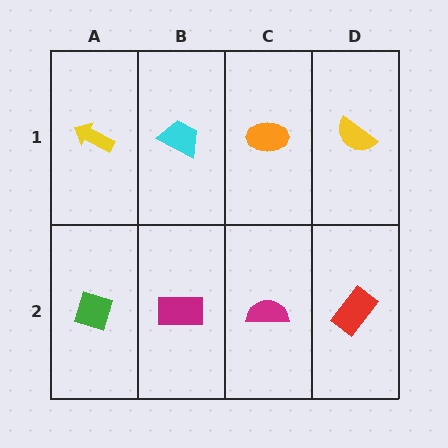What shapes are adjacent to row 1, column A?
A green diamond (row 2, column A), a cyan trapezoid (row 1, column B).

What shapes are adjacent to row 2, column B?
A cyan trapezoid (row 1, column B), a green diamond (row 2, column A), a magenta semicircle (row 2, column C).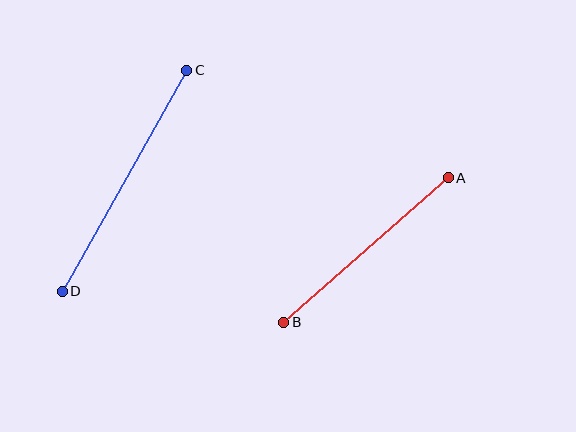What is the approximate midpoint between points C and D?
The midpoint is at approximately (125, 181) pixels.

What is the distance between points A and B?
The distance is approximately 219 pixels.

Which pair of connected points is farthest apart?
Points C and D are farthest apart.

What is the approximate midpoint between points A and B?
The midpoint is at approximately (366, 250) pixels.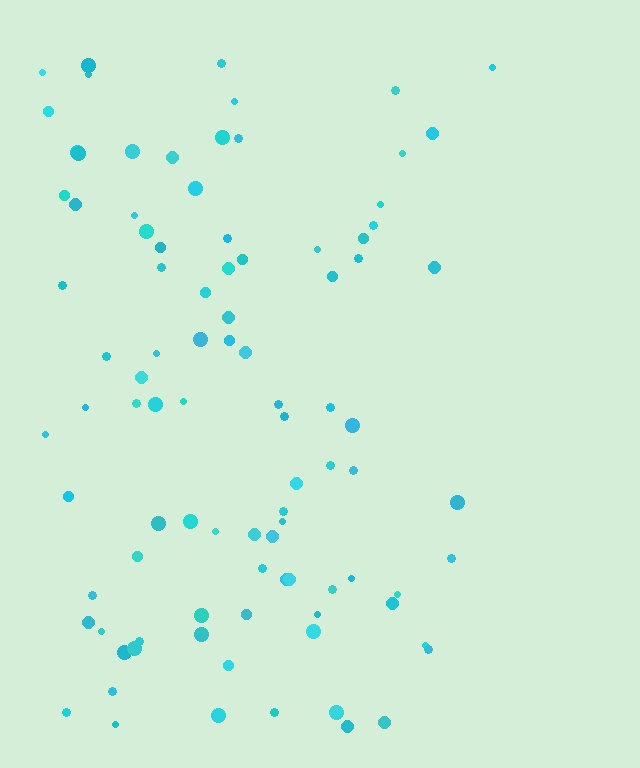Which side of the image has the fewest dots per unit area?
The right.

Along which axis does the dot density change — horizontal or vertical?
Horizontal.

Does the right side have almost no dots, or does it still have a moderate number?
Still a moderate number, just noticeably fewer than the left.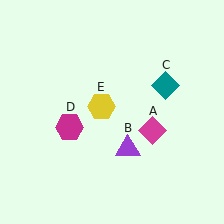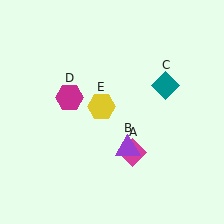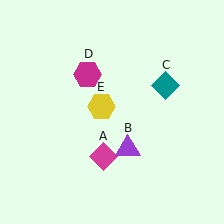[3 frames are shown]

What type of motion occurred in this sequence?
The magenta diamond (object A), magenta hexagon (object D) rotated clockwise around the center of the scene.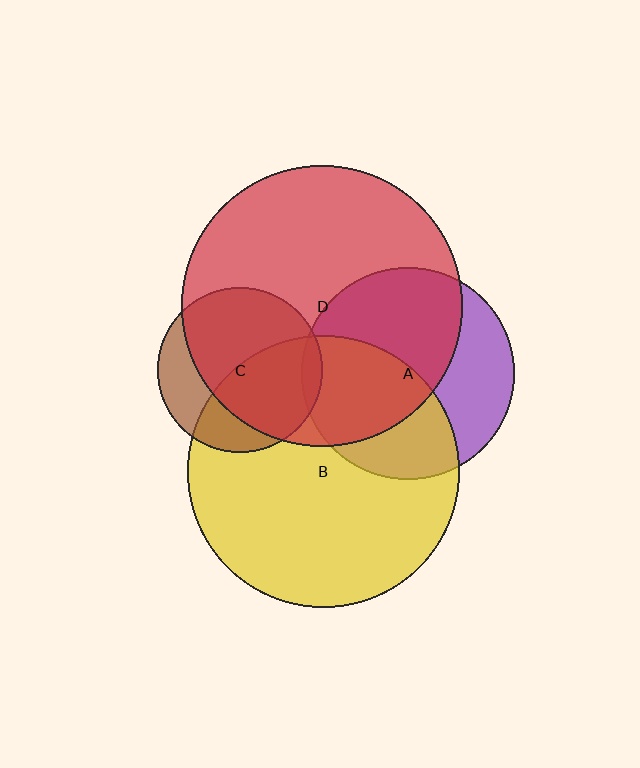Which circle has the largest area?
Circle D (red).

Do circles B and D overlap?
Yes.